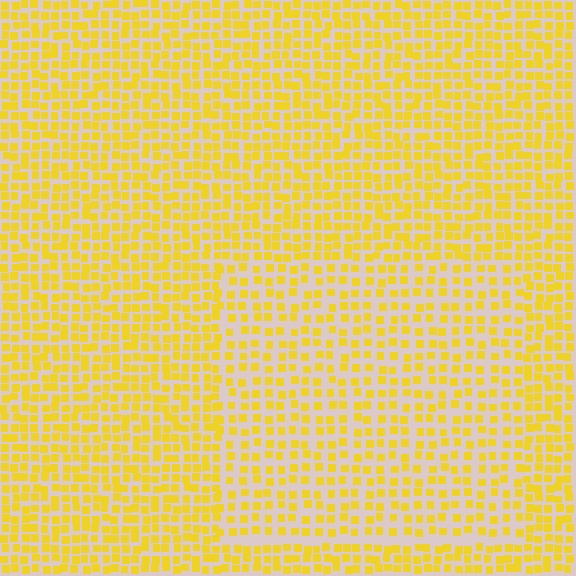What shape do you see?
I see a rectangle.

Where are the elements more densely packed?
The elements are more densely packed outside the rectangle boundary.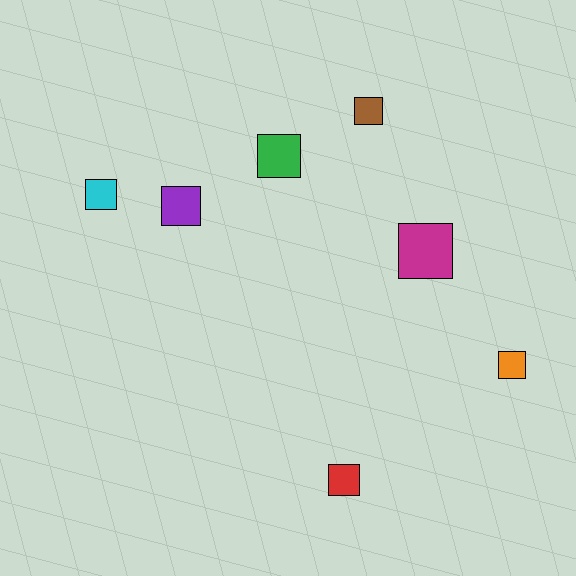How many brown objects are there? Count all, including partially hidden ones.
There is 1 brown object.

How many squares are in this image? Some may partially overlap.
There are 7 squares.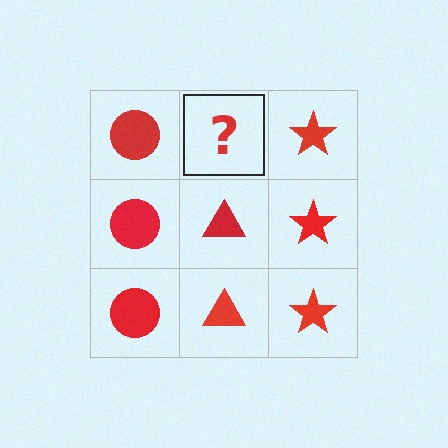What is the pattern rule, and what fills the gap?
The rule is that each column has a consistent shape. The gap should be filled with a red triangle.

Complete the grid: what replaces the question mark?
The question mark should be replaced with a red triangle.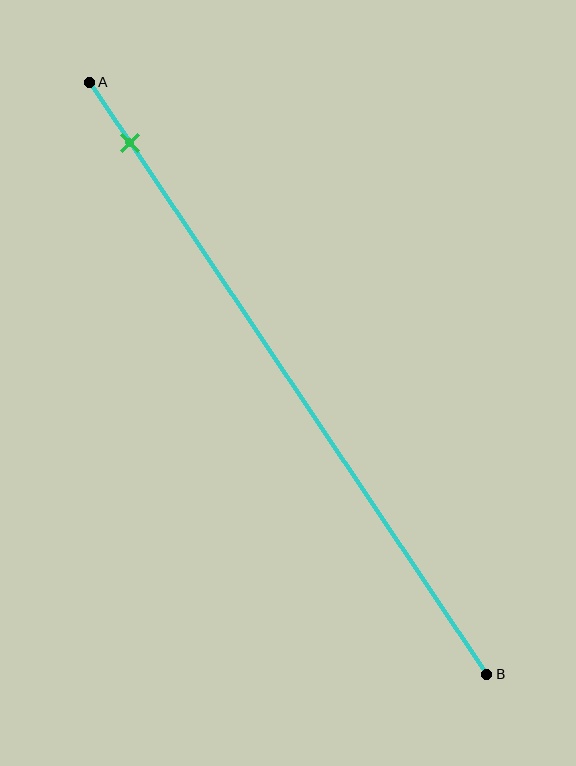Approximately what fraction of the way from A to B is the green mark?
The green mark is approximately 10% of the way from A to B.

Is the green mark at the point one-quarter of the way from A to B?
No, the mark is at about 10% from A, not at the 25% one-quarter point.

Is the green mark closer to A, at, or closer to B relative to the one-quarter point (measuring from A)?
The green mark is closer to point A than the one-quarter point of segment AB.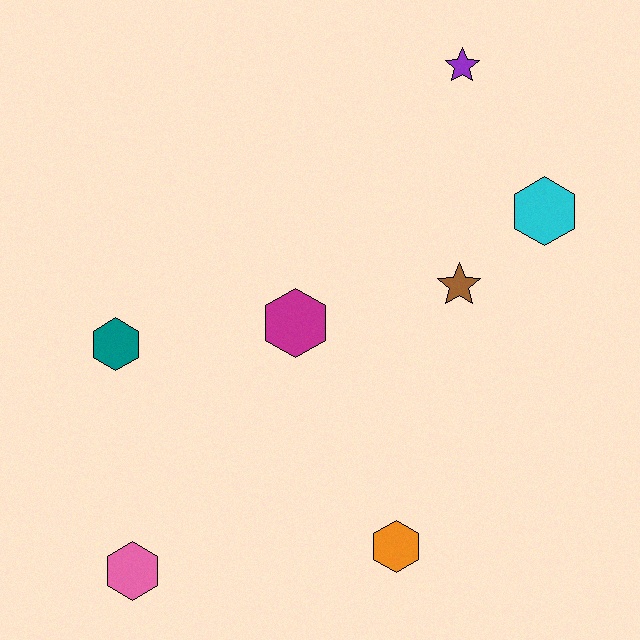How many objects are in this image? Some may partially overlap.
There are 7 objects.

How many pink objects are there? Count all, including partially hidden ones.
There is 1 pink object.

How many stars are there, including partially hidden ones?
There are 2 stars.